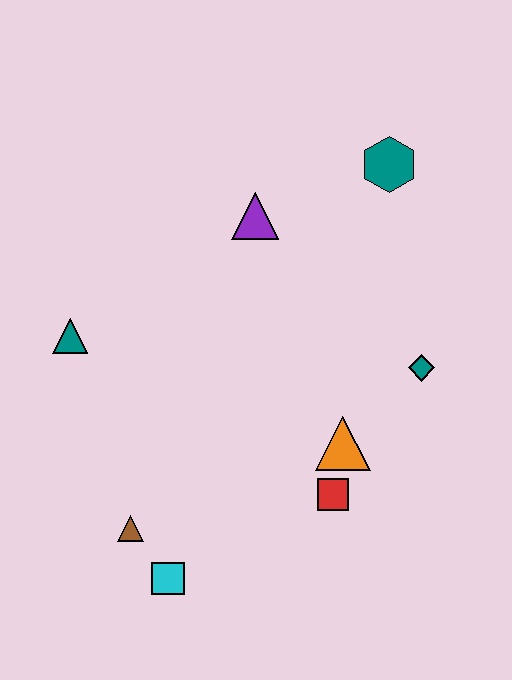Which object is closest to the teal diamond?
The orange triangle is closest to the teal diamond.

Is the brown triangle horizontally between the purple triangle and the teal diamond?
No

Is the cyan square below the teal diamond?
Yes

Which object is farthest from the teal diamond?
The teal triangle is farthest from the teal diamond.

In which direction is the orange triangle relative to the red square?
The orange triangle is above the red square.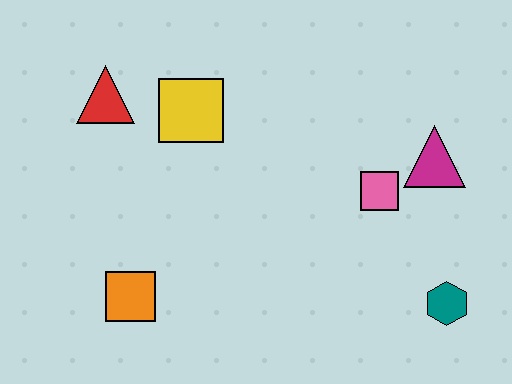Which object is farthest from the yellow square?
The teal hexagon is farthest from the yellow square.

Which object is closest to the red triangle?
The yellow square is closest to the red triangle.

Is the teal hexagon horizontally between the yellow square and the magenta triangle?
No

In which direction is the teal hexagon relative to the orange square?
The teal hexagon is to the right of the orange square.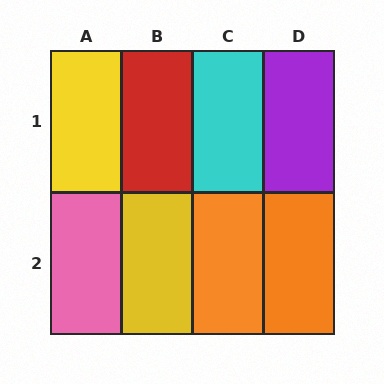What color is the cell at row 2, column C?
Orange.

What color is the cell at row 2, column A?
Pink.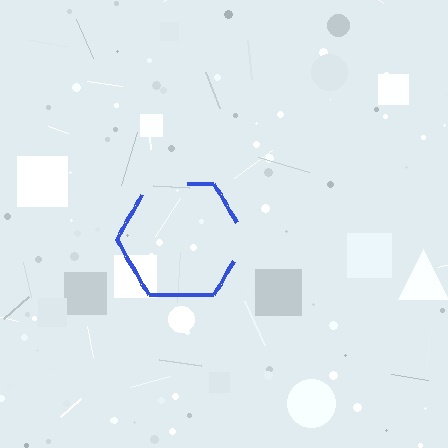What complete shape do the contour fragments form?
The contour fragments form a hexagon.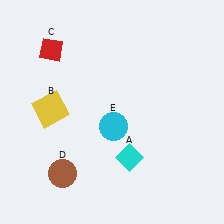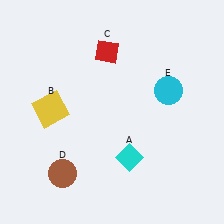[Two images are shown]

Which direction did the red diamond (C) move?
The red diamond (C) moved right.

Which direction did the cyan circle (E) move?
The cyan circle (E) moved right.